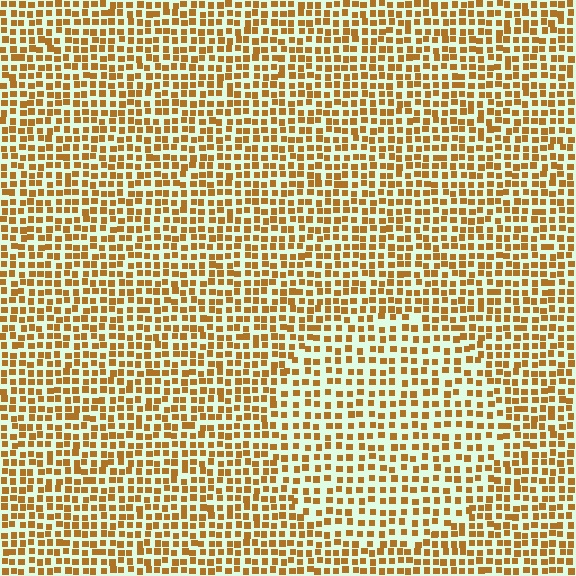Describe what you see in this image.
The image contains small brown elements arranged at two different densities. A circle-shaped region is visible where the elements are less densely packed than the surrounding area.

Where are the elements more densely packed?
The elements are more densely packed outside the circle boundary.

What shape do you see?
I see a circle.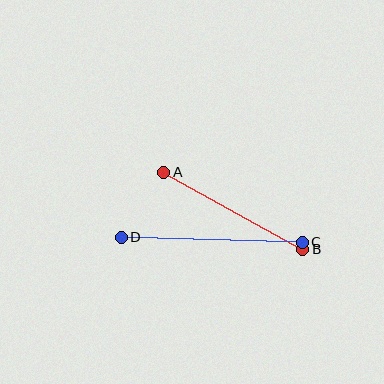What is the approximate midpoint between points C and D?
The midpoint is at approximately (212, 240) pixels.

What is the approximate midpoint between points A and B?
The midpoint is at approximately (233, 211) pixels.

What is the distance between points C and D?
The distance is approximately 181 pixels.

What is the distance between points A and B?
The distance is approximately 159 pixels.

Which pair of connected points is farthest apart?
Points C and D are farthest apart.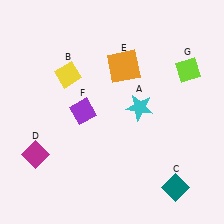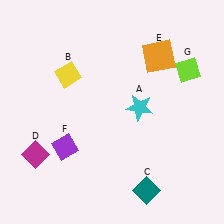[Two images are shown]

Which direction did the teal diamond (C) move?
The teal diamond (C) moved left.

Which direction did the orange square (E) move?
The orange square (E) moved right.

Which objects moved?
The objects that moved are: the teal diamond (C), the orange square (E), the purple diamond (F).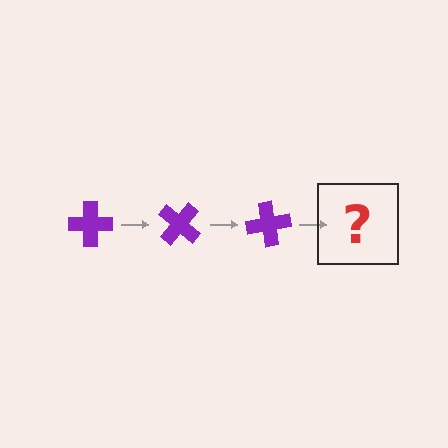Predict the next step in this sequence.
The next step is a purple cross rotated 120 degrees.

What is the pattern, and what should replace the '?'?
The pattern is that the cross rotates 40 degrees each step. The '?' should be a purple cross rotated 120 degrees.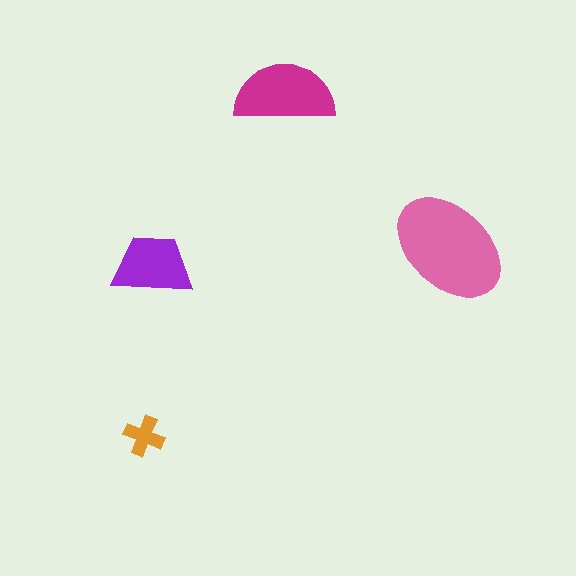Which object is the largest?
The pink ellipse.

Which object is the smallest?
The orange cross.